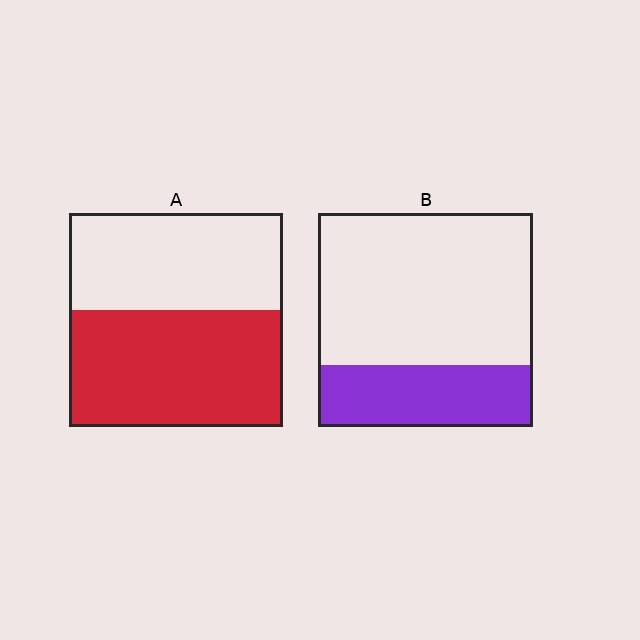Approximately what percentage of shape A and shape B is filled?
A is approximately 55% and B is approximately 30%.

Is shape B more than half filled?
No.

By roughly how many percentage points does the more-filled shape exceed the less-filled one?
By roughly 25 percentage points (A over B).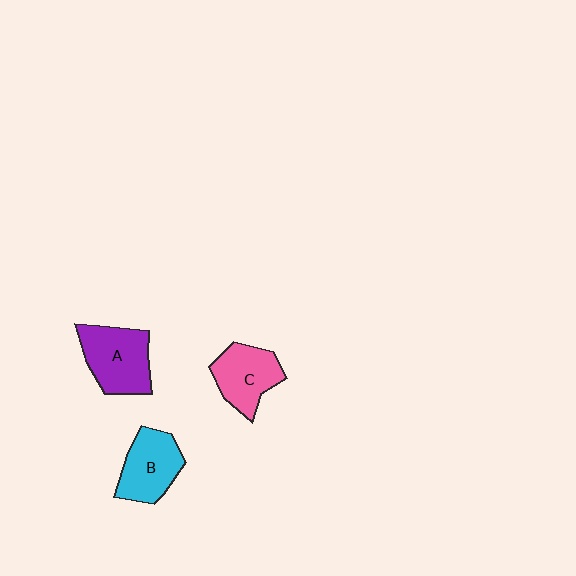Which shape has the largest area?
Shape A (purple).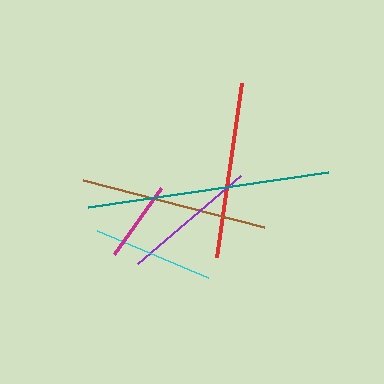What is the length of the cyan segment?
The cyan segment is approximately 121 pixels long.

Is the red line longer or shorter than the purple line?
The red line is longer than the purple line.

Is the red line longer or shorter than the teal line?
The teal line is longer than the red line.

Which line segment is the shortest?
The magenta line is the shortest at approximately 82 pixels.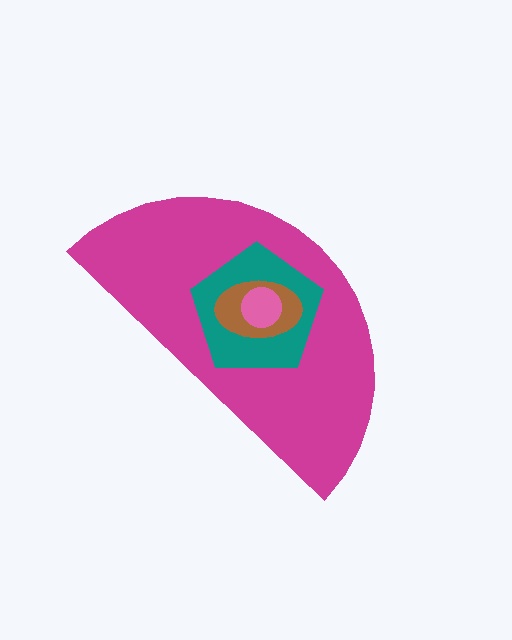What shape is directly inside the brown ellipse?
The pink circle.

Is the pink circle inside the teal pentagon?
Yes.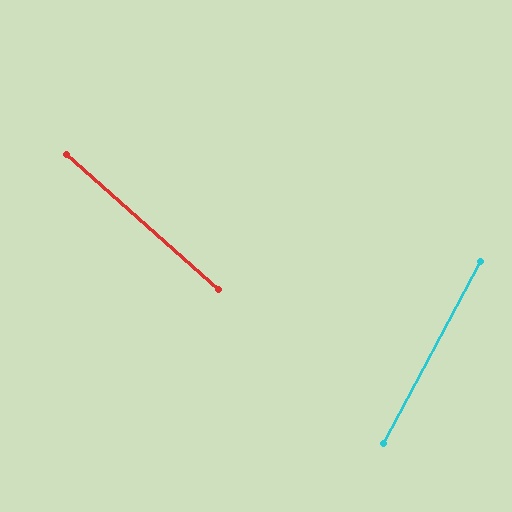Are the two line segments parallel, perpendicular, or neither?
Neither parallel nor perpendicular — they differ by about 77°.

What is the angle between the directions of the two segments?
Approximately 77 degrees.